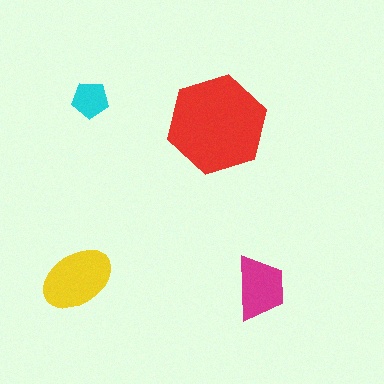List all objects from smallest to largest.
The cyan pentagon, the magenta trapezoid, the yellow ellipse, the red hexagon.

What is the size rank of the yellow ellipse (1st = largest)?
2nd.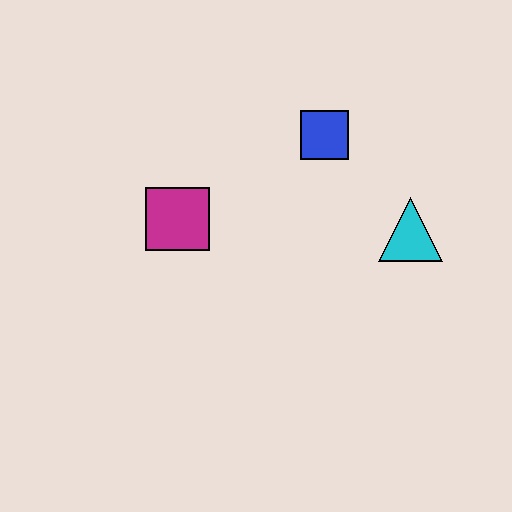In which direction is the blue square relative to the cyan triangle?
The blue square is above the cyan triangle.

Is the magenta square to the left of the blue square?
Yes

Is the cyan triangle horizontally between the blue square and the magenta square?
No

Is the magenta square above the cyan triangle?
Yes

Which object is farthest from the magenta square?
The cyan triangle is farthest from the magenta square.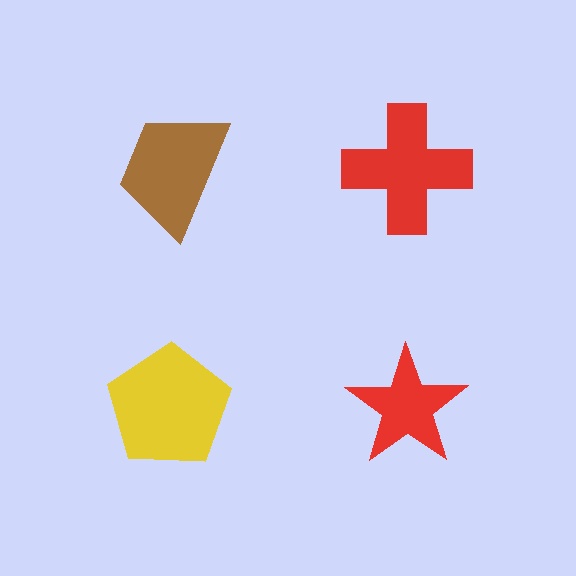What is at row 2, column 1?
A yellow pentagon.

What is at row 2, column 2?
A red star.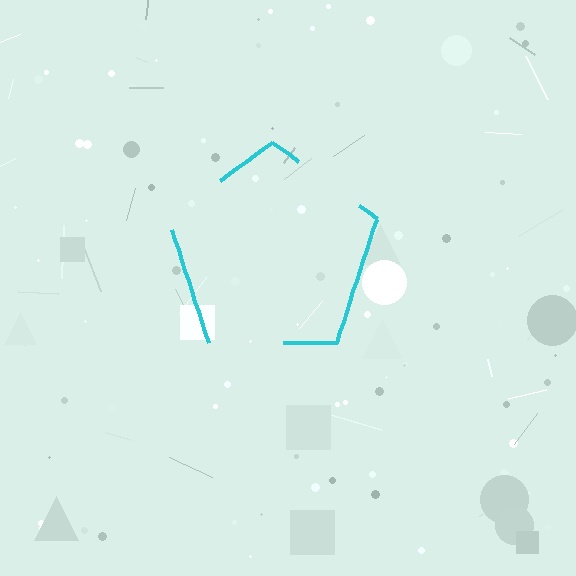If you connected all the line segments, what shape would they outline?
They would outline a pentagon.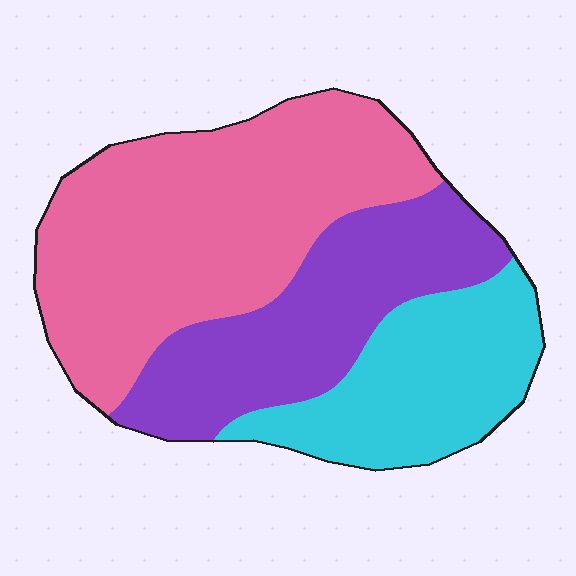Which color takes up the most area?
Pink, at roughly 45%.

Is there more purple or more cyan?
Purple.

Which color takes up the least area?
Cyan, at roughly 25%.